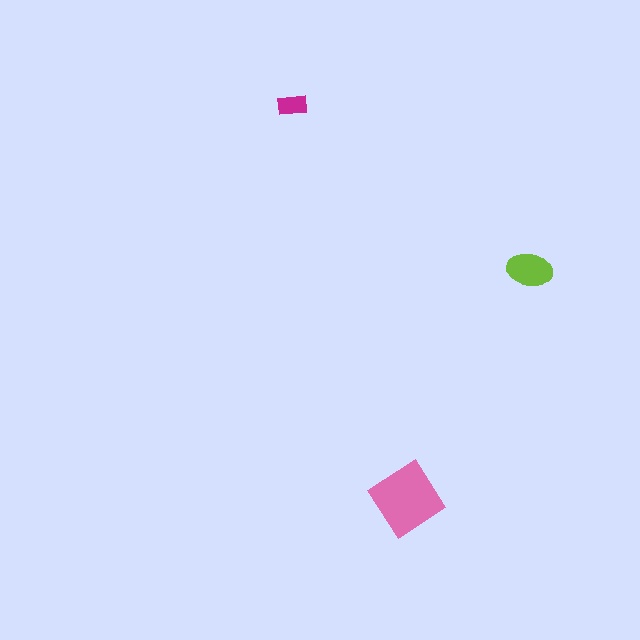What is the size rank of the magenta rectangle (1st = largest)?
3rd.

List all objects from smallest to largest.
The magenta rectangle, the lime ellipse, the pink diamond.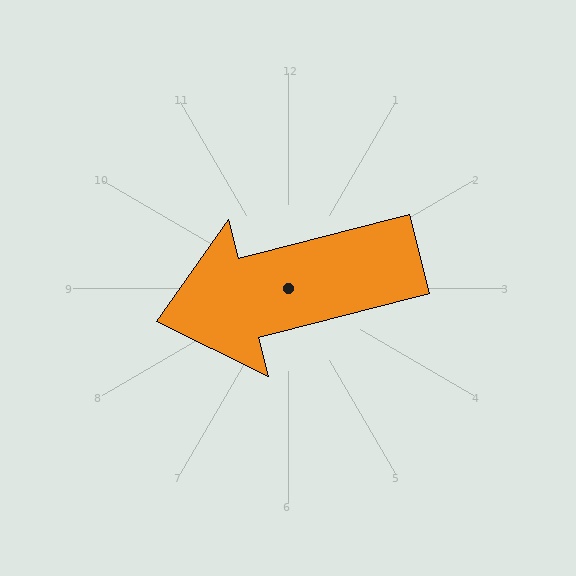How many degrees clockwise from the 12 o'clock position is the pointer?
Approximately 256 degrees.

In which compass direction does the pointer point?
West.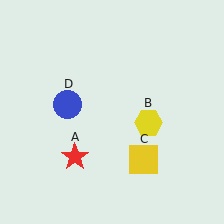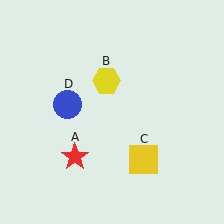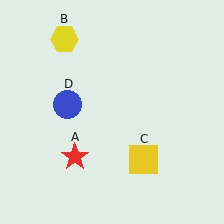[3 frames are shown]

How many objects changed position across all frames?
1 object changed position: yellow hexagon (object B).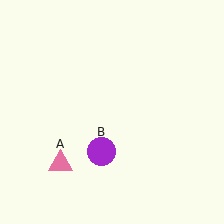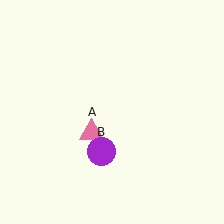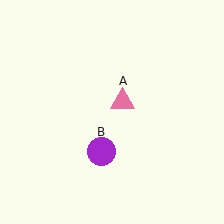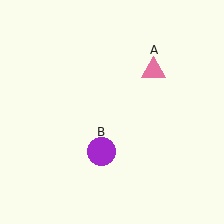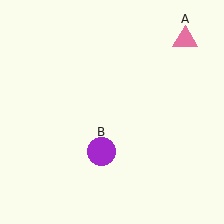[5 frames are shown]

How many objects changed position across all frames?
1 object changed position: pink triangle (object A).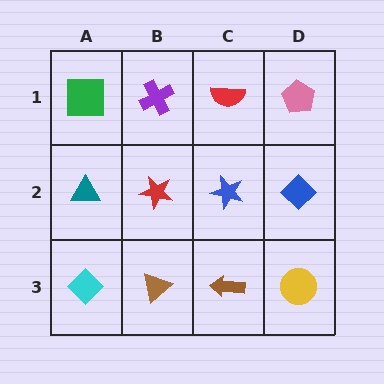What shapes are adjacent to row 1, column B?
A red star (row 2, column B), a green square (row 1, column A), a red semicircle (row 1, column C).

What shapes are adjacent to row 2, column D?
A pink pentagon (row 1, column D), a yellow circle (row 3, column D), a blue star (row 2, column C).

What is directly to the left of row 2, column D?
A blue star.